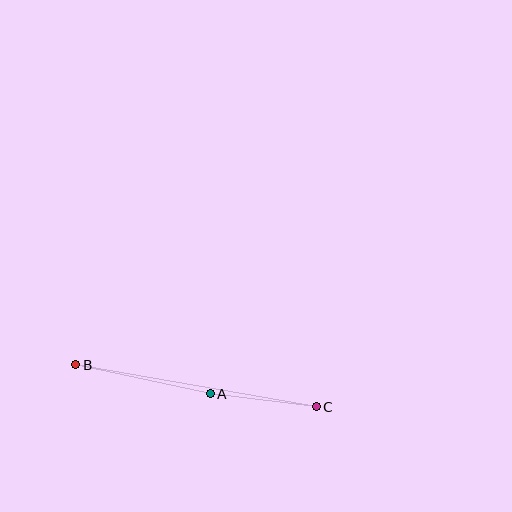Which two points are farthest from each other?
Points B and C are farthest from each other.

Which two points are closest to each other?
Points A and C are closest to each other.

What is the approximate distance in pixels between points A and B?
The distance between A and B is approximately 137 pixels.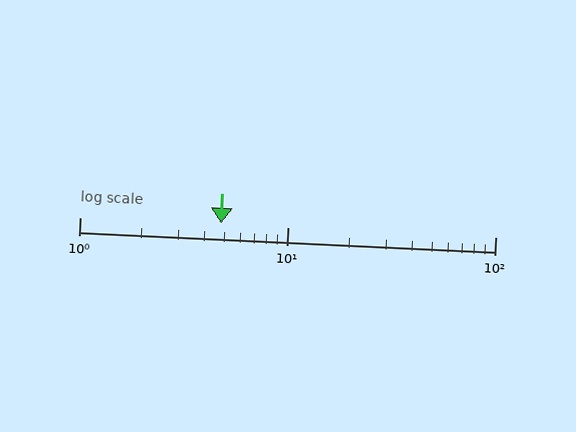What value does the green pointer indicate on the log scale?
The pointer indicates approximately 4.8.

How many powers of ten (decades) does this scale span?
The scale spans 2 decades, from 1 to 100.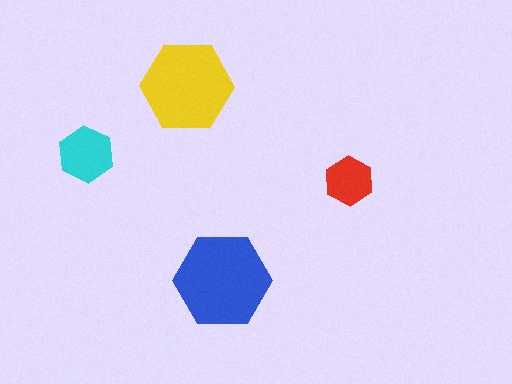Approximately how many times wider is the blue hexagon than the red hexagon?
About 2 times wider.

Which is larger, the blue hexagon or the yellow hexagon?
The blue one.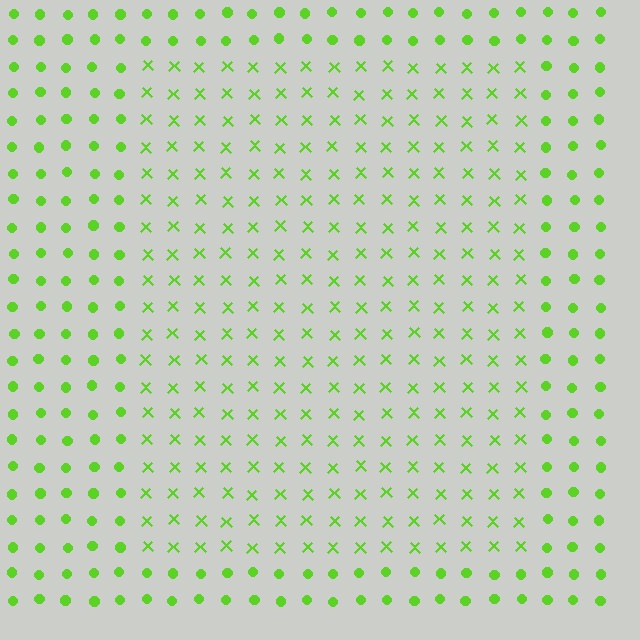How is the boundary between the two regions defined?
The boundary is defined by a change in element shape: X marks inside vs. circles outside. All elements share the same color and spacing.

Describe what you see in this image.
The image is filled with small lime elements arranged in a uniform grid. A rectangle-shaped region contains X marks, while the surrounding area contains circles. The boundary is defined purely by the change in element shape.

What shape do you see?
I see a rectangle.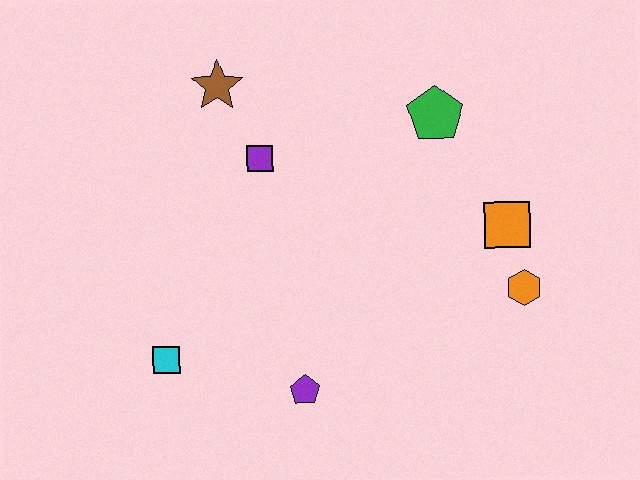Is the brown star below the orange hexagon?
No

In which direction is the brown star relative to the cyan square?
The brown star is above the cyan square.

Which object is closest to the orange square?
The orange hexagon is closest to the orange square.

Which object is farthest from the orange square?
The cyan square is farthest from the orange square.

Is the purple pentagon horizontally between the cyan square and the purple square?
No